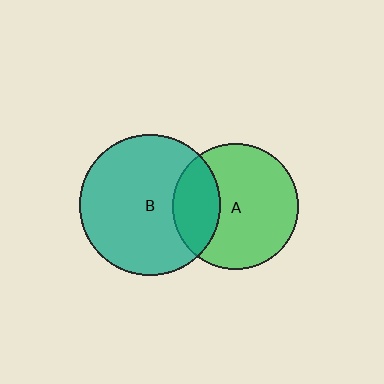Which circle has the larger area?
Circle B (teal).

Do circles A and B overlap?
Yes.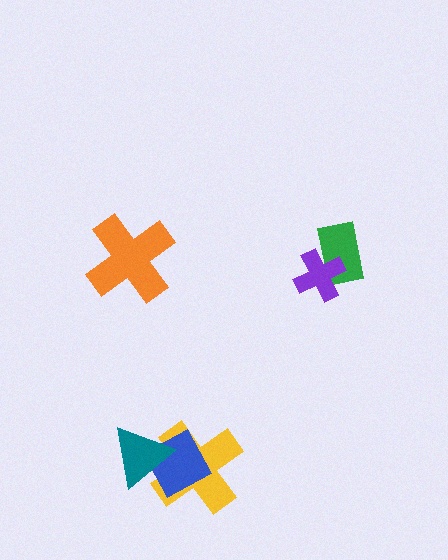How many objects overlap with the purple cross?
1 object overlaps with the purple cross.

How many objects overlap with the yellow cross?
2 objects overlap with the yellow cross.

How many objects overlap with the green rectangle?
1 object overlaps with the green rectangle.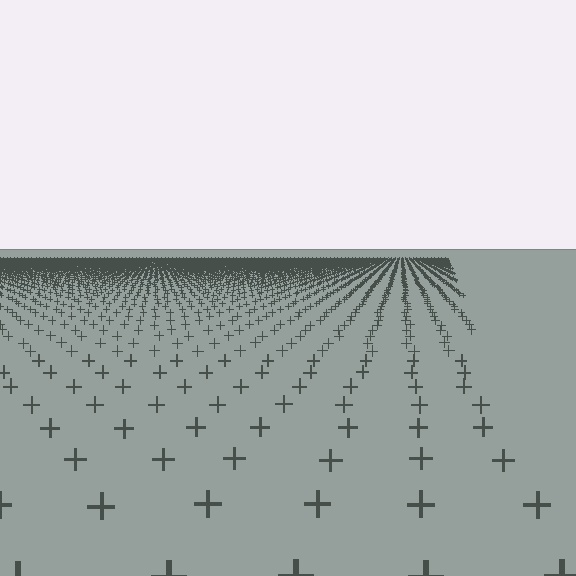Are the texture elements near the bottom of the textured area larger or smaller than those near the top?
Larger. Near the bottom, elements are closer to the viewer and appear at a bigger on-screen size.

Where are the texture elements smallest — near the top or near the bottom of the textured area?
Near the top.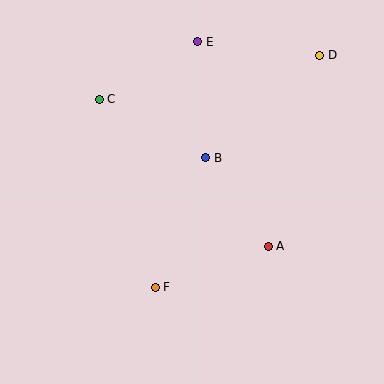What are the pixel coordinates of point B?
Point B is at (206, 158).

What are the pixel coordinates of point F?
Point F is at (155, 287).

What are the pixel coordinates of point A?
Point A is at (268, 247).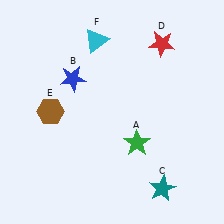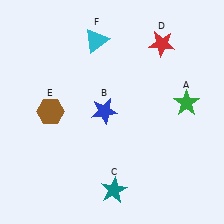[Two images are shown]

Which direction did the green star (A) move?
The green star (A) moved right.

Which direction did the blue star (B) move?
The blue star (B) moved down.